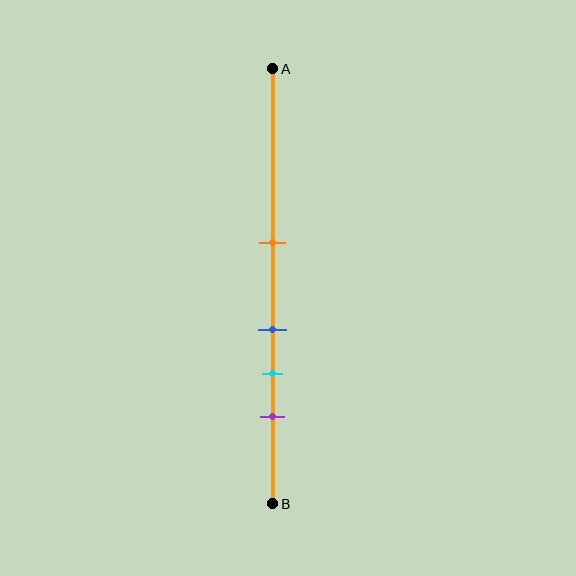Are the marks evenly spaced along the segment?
No, the marks are not evenly spaced.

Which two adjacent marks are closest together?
The blue and cyan marks are the closest adjacent pair.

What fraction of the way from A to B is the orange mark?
The orange mark is approximately 40% (0.4) of the way from A to B.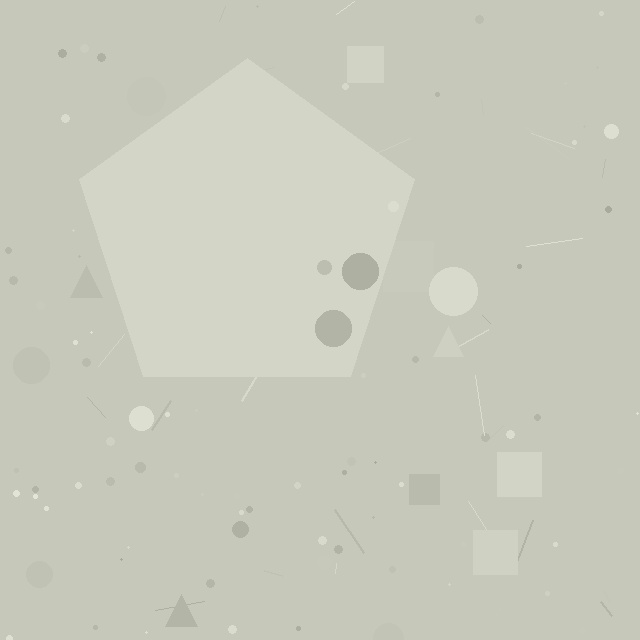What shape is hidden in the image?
A pentagon is hidden in the image.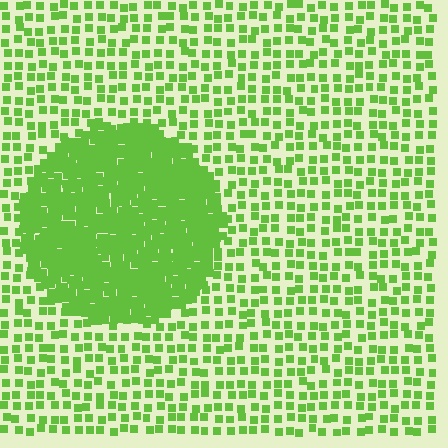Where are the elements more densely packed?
The elements are more densely packed inside the circle boundary.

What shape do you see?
I see a circle.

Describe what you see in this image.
The image contains small lime elements arranged at two different densities. A circle-shaped region is visible where the elements are more densely packed than the surrounding area.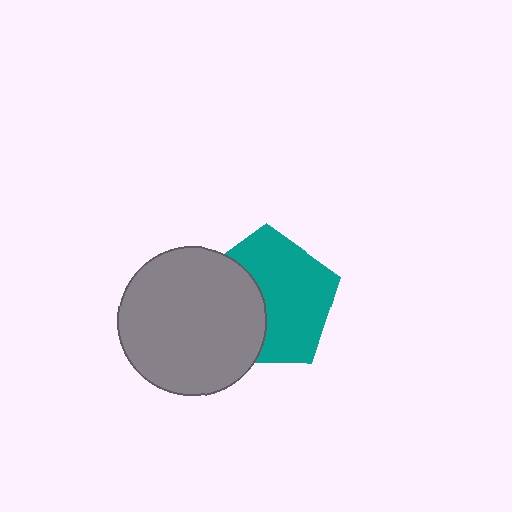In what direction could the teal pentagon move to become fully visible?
The teal pentagon could move right. That would shift it out from behind the gray circle entirely.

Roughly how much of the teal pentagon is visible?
About half of it is visible (roughly 61%).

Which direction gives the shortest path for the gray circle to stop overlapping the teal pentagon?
Moving left gives the shortest separation.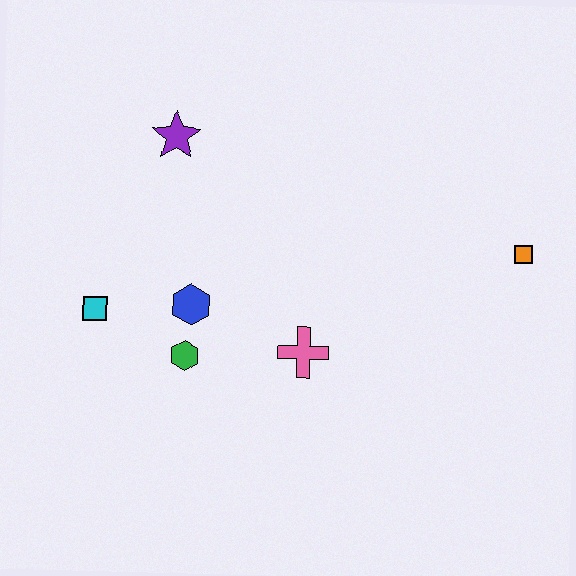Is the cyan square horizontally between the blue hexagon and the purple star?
No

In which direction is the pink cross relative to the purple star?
The pink cross is below the purple star.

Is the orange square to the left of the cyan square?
No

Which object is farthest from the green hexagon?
The orange square is farthest from the green hexagon.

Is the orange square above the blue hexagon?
Yes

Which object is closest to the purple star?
The blue hexagon is closest to the purple star.